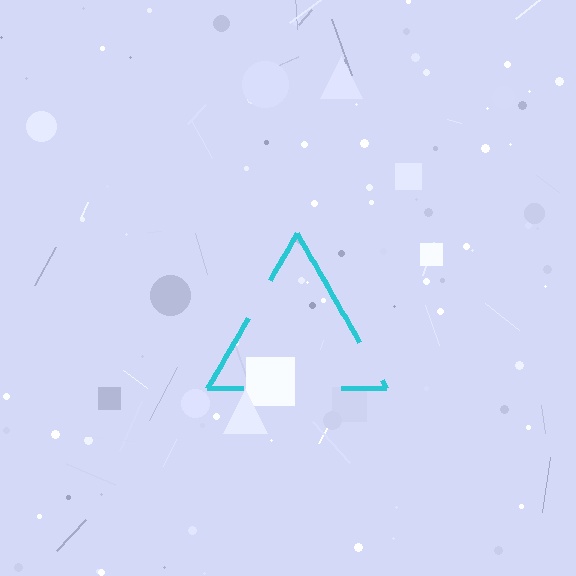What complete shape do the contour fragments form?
The contour fragments form a triangle.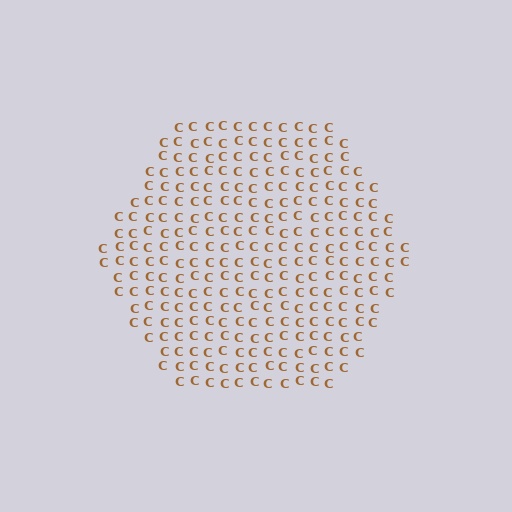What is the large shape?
The large shape is a hexagon.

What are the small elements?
The small elements are letter C's.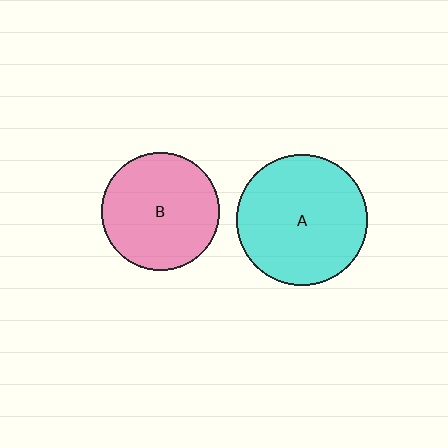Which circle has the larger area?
Circle A (cyan).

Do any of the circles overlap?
No, none of the circles overlap.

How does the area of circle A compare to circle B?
Approximately 1.2 times.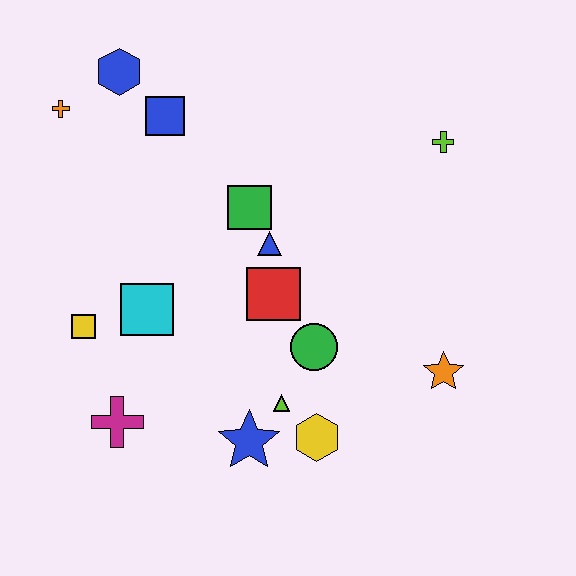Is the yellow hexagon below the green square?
Yes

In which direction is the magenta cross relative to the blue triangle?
The magenta cross is below the blue triangle.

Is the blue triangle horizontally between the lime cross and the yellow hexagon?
No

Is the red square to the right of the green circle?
No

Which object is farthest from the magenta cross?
The lime cross is farthest from the magenta cross.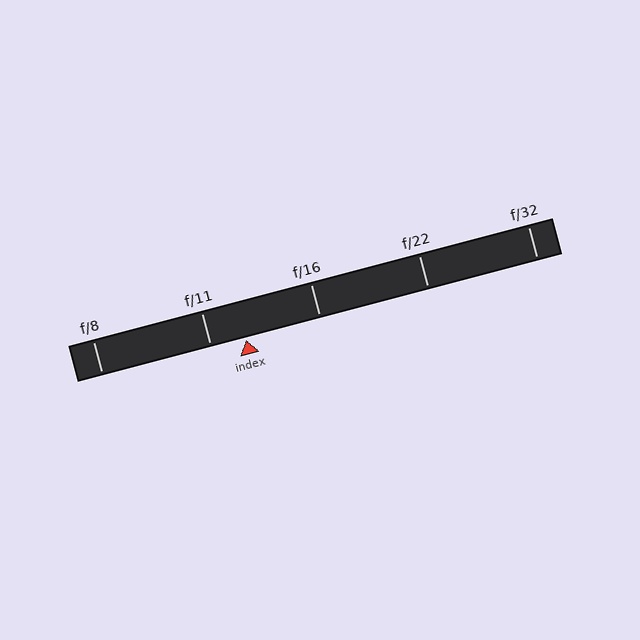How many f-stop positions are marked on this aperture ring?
There are 5 f-stop positions marked.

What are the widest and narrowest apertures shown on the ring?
The widest aperture shown is f/8 and the narrowest is f/32.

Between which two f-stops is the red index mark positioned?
The index mark is between f/11 and f/16.